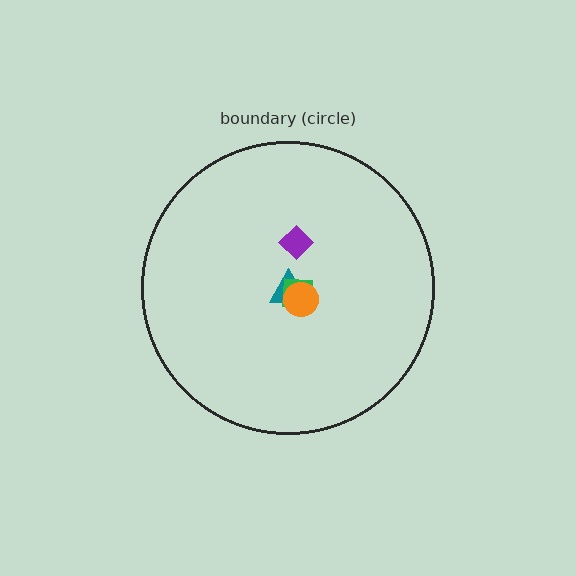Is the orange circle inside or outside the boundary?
Inside.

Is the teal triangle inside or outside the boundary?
Inside.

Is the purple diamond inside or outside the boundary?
Inside.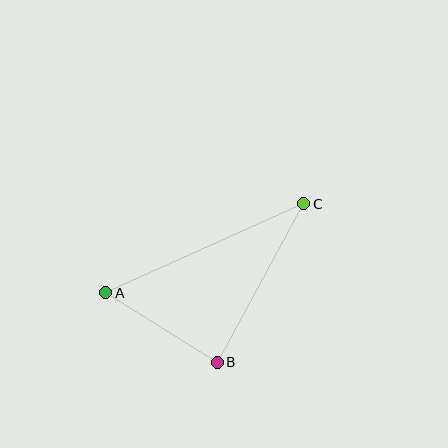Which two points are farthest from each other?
Points A and C are farthest from each other.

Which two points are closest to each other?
Points A and B are closest to each other.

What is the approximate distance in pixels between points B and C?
The distance between B and C is approximately 180 pixels.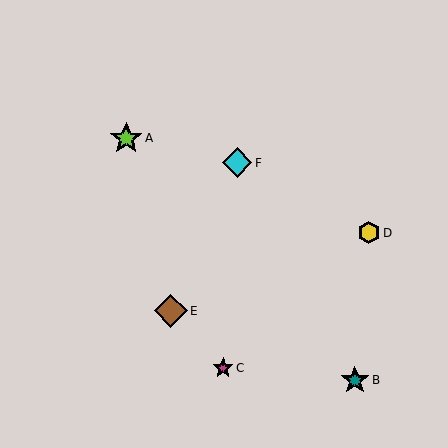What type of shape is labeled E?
Shape E is a brown diamond.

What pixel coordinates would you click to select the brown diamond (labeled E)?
Click at (171, 311) to select the brown diamond E.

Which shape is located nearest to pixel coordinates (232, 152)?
The cyan diamond (labeled F) at (237, 163) is nearest to that location.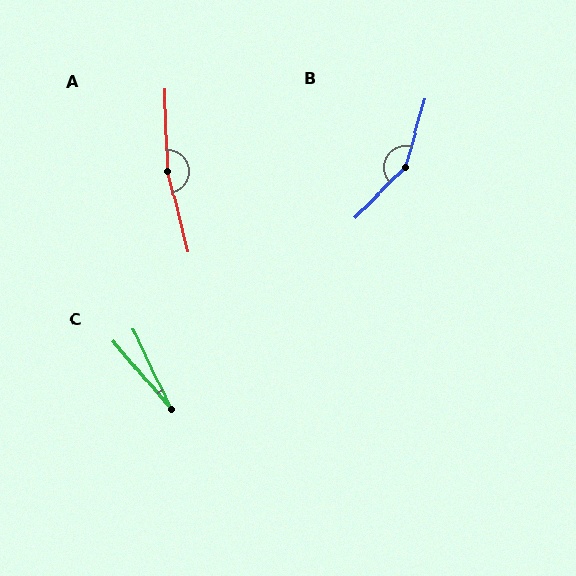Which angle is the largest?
A, at approximately 167 degrees.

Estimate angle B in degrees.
Approximately 151 degrees.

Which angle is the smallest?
C, at approximately 15 degrees.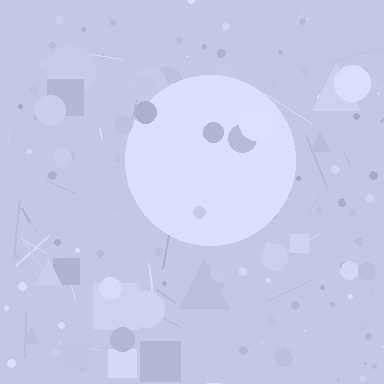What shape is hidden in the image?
A circle is hidden in the image.